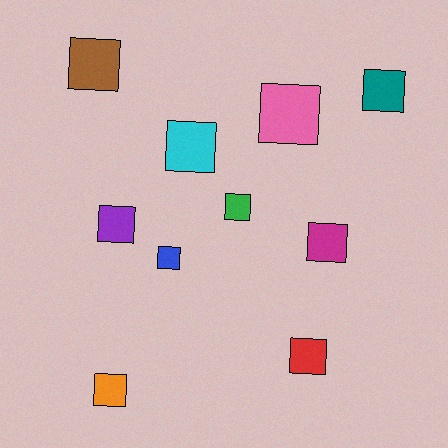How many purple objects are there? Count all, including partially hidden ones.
There is 1 purple object.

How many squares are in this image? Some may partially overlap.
There are 10 squares.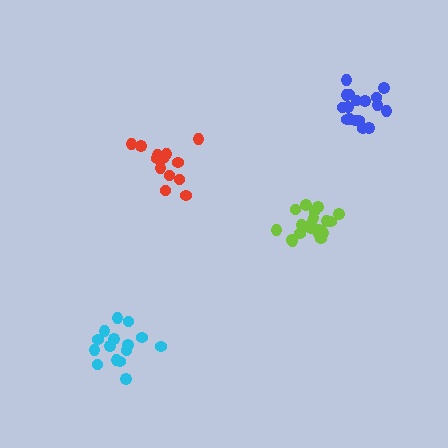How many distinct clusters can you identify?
There are 4 distinct clusters.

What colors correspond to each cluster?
The clusters are colored: cyan, red, blue, lime.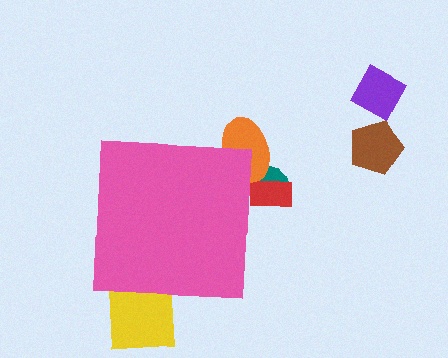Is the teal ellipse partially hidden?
Yes, the teal ellipse is partially hidden behind the pink square.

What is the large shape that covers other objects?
A pink square.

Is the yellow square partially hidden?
Yes, the yellow square is partially hidden behind the pink square.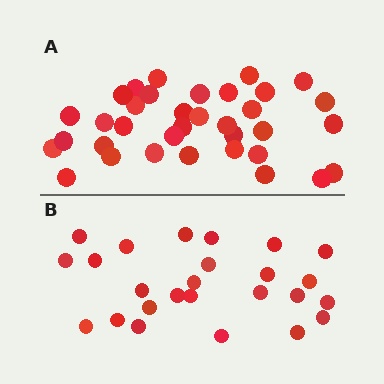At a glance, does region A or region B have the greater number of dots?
Region A (the top region) has more dots.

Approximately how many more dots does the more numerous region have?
Region A has roughly 10 or so more dots than region B.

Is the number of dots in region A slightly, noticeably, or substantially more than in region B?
Region A has noticeably more, but not dramatically so. The ratio is roughly 1.4 to 1.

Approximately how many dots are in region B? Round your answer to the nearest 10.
About 20 dots. (The exact count is 25, which rounds to 20.)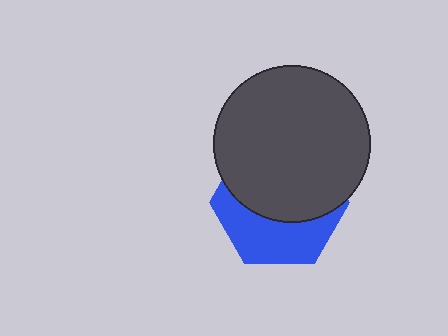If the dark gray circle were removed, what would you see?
You would see the complete blue hexagon.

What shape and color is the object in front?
The object in front is a dark gray circle.